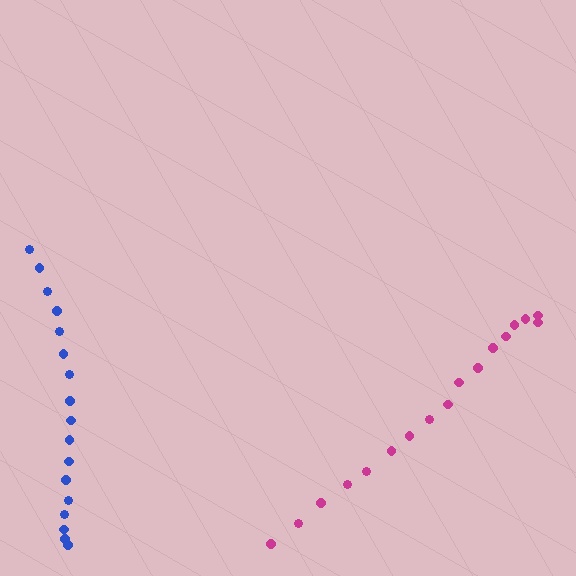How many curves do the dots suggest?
There are 2 distinct paths.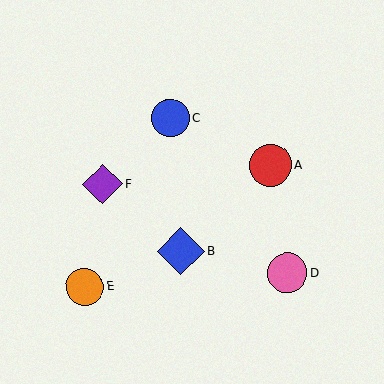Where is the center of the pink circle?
The center of the pink circle is at (287, 273).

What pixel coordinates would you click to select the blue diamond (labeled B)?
Click at (181, 251) to select the blue diamond B.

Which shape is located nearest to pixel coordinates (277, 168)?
The red circle (labeled A) at (270, 165) is nearest to that location.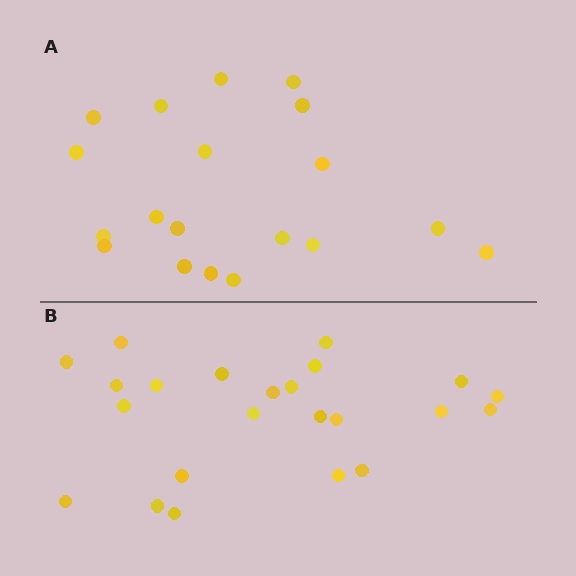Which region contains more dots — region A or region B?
Region B (the bottom region) has more dots.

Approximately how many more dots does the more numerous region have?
Region B has about 4 more dots than region A.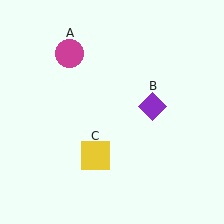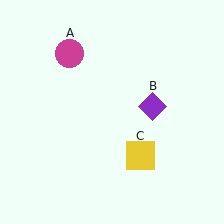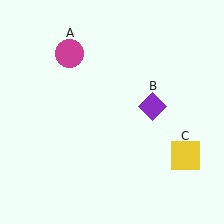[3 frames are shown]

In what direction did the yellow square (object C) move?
The yellow square (object C) moved right.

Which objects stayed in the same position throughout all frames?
Magenta circle (object A) and purple diamond (object B) remained stationary.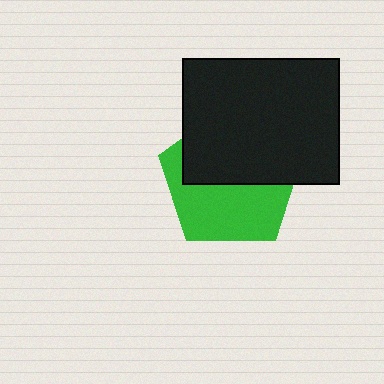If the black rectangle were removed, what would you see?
You would see the complete green pentagon.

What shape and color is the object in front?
The object in front is a black rectangle.